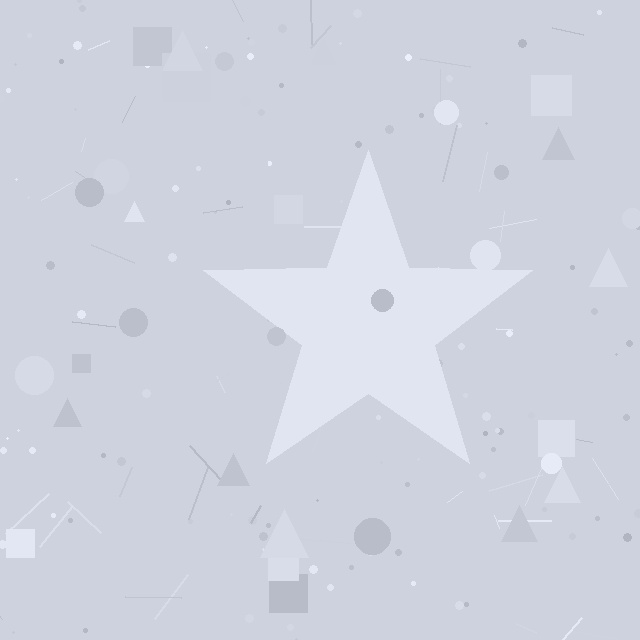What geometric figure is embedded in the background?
A star is embedded in the background.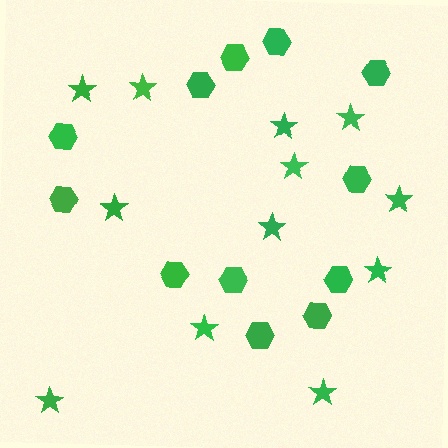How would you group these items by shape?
There are 2 groups: one group of hexagons (12) and one group of stars (12).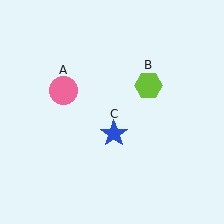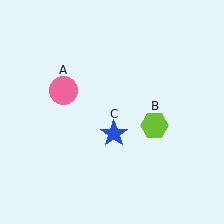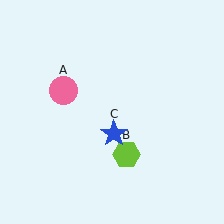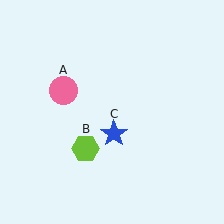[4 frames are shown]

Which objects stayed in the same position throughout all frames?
Pink circle (object A) and blue star (object C) remained stationary.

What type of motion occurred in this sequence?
The lime hexagon (object B) rotated clockwise around the center of the scene.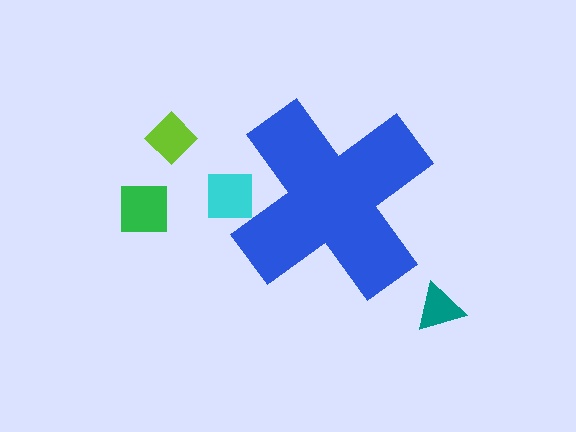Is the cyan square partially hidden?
Yes, the cyan square is partially hidden behind the blue cross.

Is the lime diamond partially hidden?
No, the lime diamond is fully visible.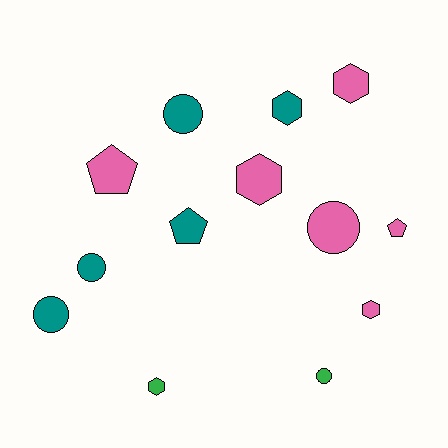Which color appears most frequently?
Pink, with 6 objects.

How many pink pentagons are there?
There are 2 pink pentagons.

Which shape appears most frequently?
Circle, with 5 objects.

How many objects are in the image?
There are 13 objects.